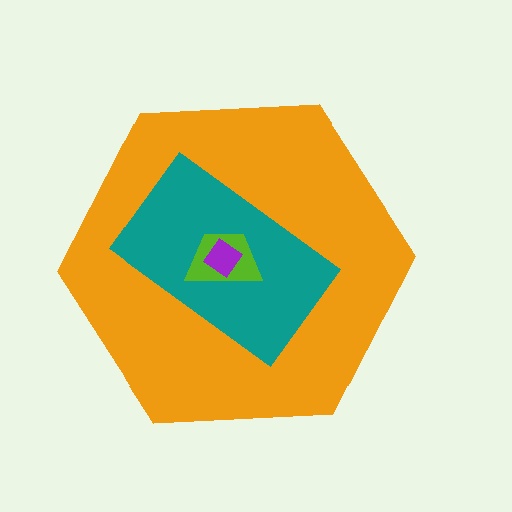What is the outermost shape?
The orange hexagon.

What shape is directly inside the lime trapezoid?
The purple diamond.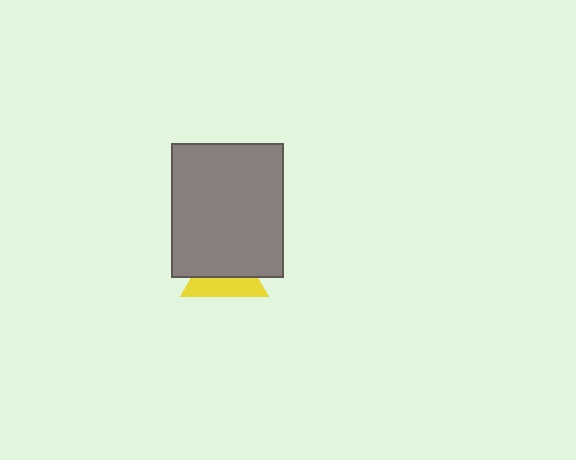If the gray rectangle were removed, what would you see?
You would see the complete yellow triangle.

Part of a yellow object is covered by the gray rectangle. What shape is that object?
It is a triangle.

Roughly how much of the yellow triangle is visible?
A small part of it is visible (roughly 45%).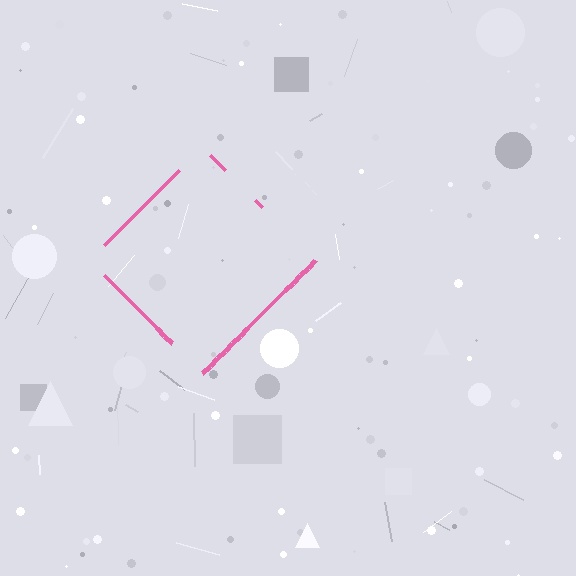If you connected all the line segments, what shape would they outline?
They would outline a diamond.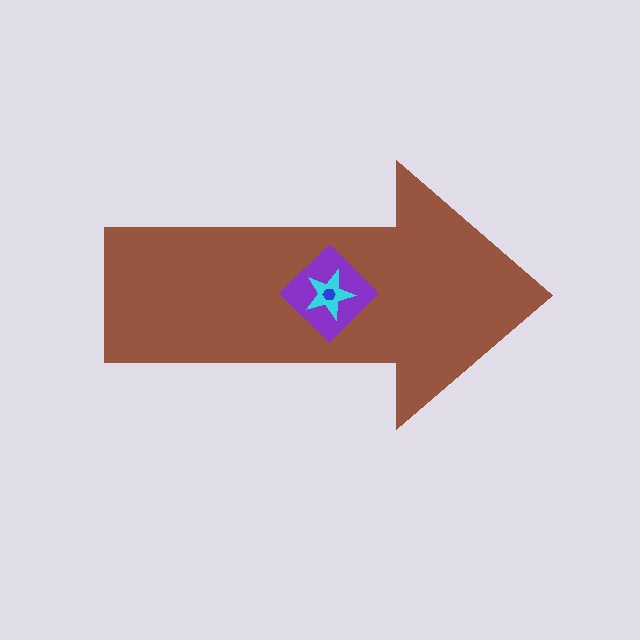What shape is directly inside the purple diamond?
The cyan star.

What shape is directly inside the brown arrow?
The purple diamond.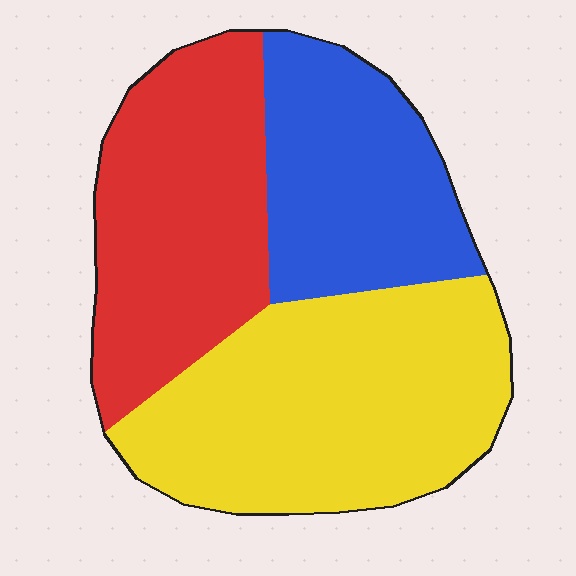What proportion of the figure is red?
Red covers about 30% of the figure.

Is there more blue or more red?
Red.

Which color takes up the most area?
Yellow, at roughly 40%.